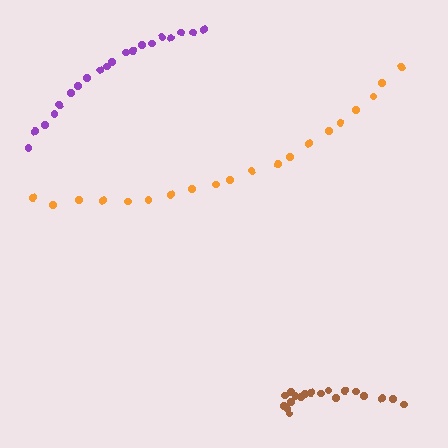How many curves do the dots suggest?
There are 3 distinct paths.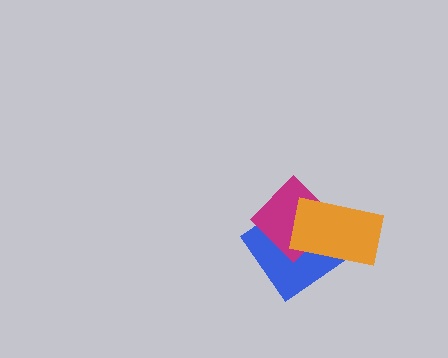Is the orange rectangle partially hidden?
No, no other shape covers it.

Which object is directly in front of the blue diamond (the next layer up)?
The magenta diamond is directly in front of the blue diamond.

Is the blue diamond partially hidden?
Yes, it is partially covered by another shape.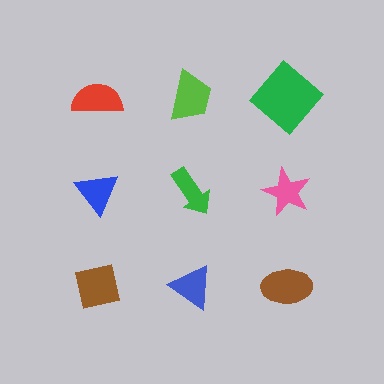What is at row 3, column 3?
A brown ellipse.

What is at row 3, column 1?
A brown square.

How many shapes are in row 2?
3 shapes.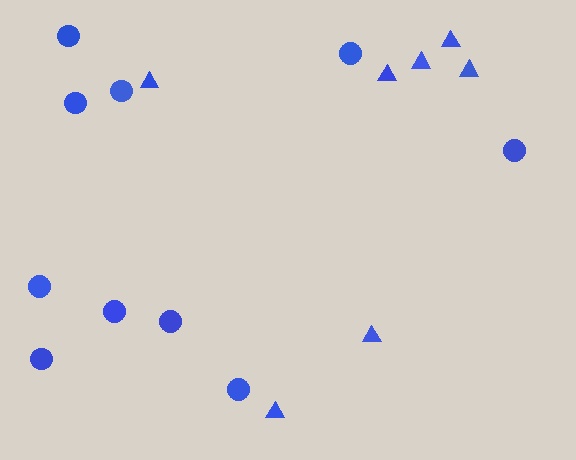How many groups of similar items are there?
There are 2 groups: one group of triangles (7) and one group of circles (10).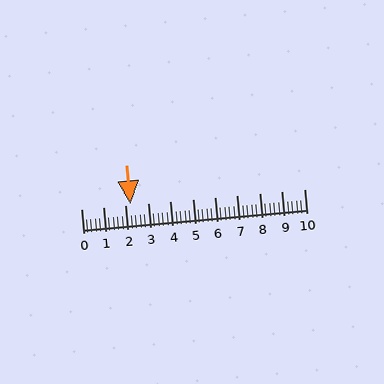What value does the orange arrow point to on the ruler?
The orange arrow points to approximately 2.2.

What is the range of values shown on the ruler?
The ruler shows values from 0 to 10.